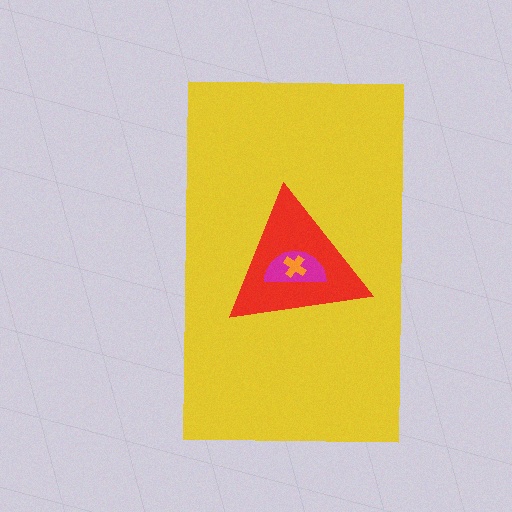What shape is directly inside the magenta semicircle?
The orange cross.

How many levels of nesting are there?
4.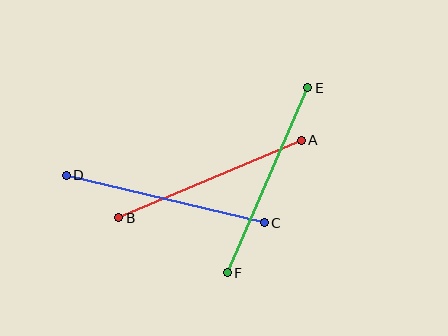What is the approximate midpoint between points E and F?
The midpoint is at approximately (268, 180) pixels.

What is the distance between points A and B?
The distance is approximately 198 pixels.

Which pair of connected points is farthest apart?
Points C and D are farthest apart.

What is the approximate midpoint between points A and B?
The midpoint is at approximately (210, 179) pixels.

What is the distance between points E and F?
The distance is approximately 202 pixels.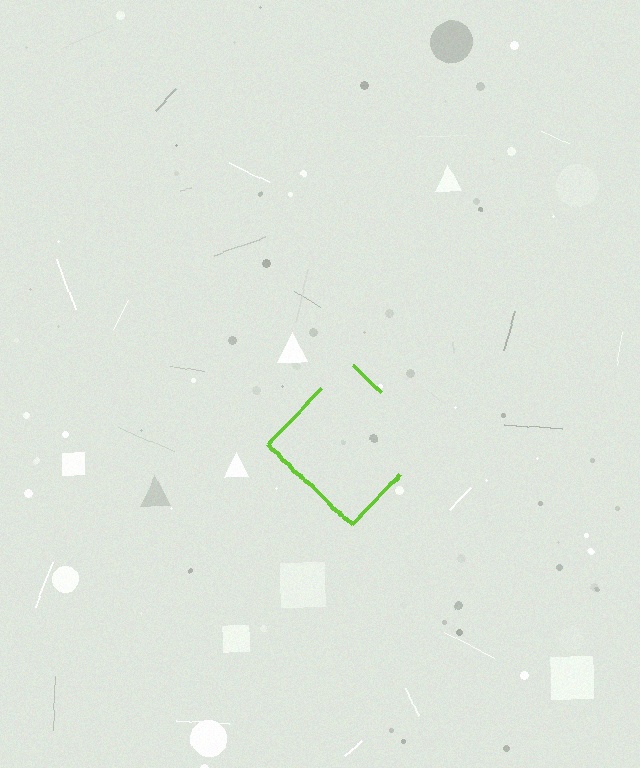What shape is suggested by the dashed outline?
The dashed outline suggests a diamond.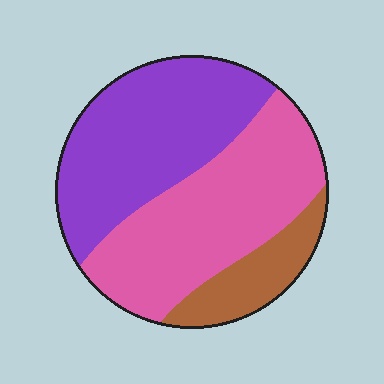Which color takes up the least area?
Brown, at roughly 15%.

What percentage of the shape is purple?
Purple covers about 40% of the shape.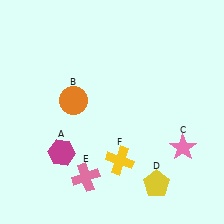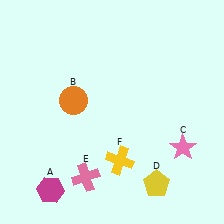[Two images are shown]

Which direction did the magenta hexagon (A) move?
The magenta hexagon (A) moved down.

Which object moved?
The magenta hexagon (A) moved down.